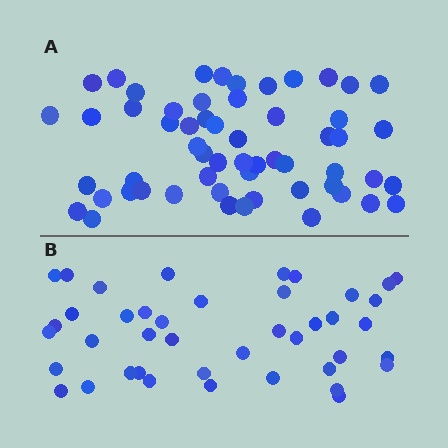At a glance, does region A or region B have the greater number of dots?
Region A (the top region) has more dots.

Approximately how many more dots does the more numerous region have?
Region A has approximately 15 more dots than region B.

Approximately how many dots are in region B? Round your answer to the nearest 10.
About 40 dots. (The exact count is 42, which rounds to 40.)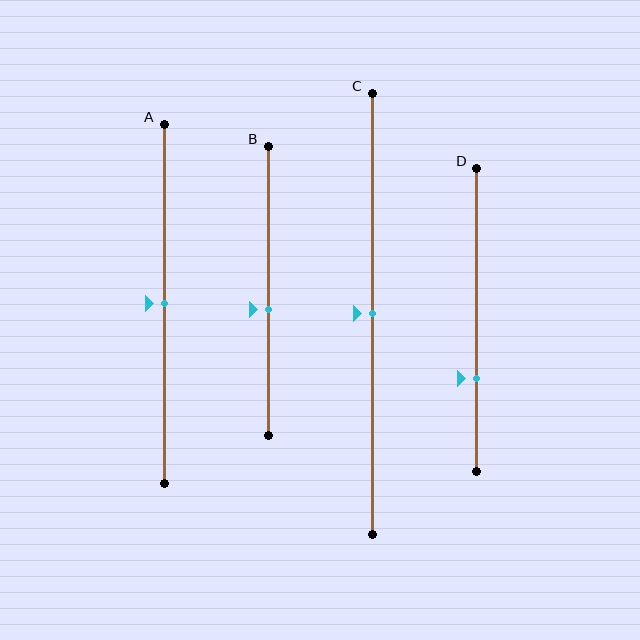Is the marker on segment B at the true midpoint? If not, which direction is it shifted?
No, the marker on segment B is shifted downward by about 6% of the segment length.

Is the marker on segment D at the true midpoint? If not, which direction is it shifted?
No, the marker on segment D is shifted downward by about 19% of the segment length.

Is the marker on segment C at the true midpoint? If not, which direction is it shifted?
Yes, the marker on segment C is at the true midpoint.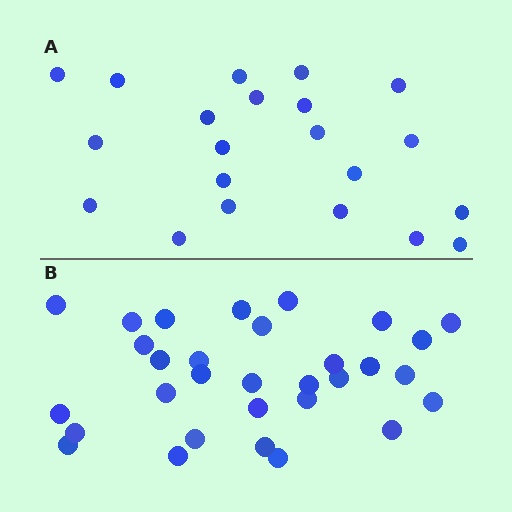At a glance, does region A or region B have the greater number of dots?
Region B (the bottom region) has more dots.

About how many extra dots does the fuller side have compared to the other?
Region B has roughly 10 or so more dots than region A.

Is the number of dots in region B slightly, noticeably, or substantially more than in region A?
Region B has substantially more. The ratio is roughly 1.5 to 1.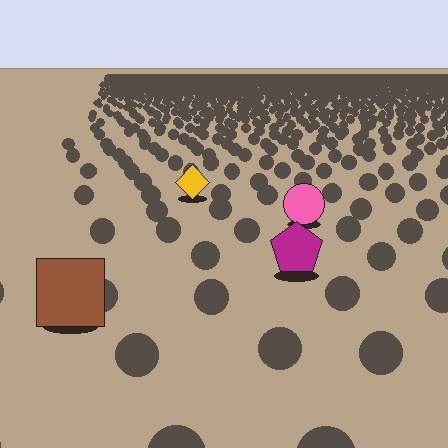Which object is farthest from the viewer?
The yellow diamond is farthest from the viewer. It appears smaller and the ground texture around it is denser.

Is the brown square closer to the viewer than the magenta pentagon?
Yes. The brown square is closer — you can tell from the texture gradient: the ground texture is coarser near it.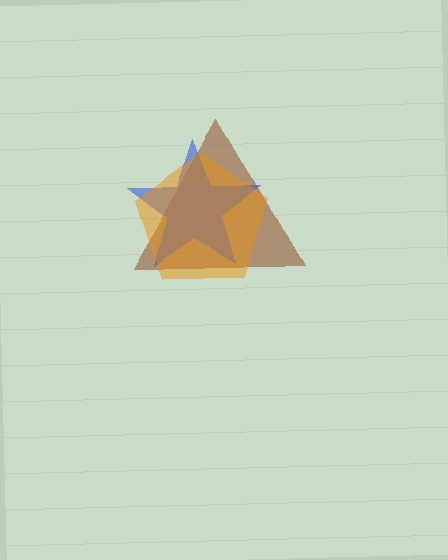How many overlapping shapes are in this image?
There are 3 overlapping shapes in the image.